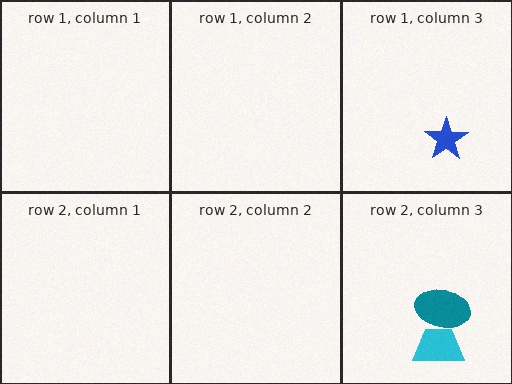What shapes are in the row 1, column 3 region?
The blue star.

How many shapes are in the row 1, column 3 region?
1.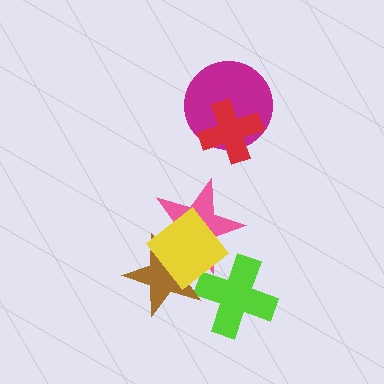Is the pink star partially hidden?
Yes, it is partially covered by another shape.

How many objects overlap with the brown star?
3 objects overlap with the brown star.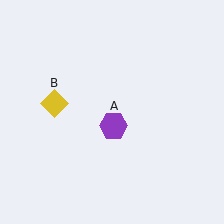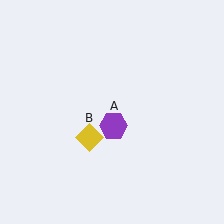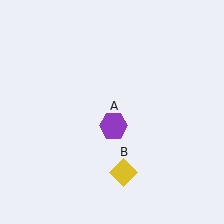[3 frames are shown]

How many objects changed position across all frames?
1 object changed position: yellow diamond (object B).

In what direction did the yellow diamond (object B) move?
The yellow diamond (object B) moved down and to the right.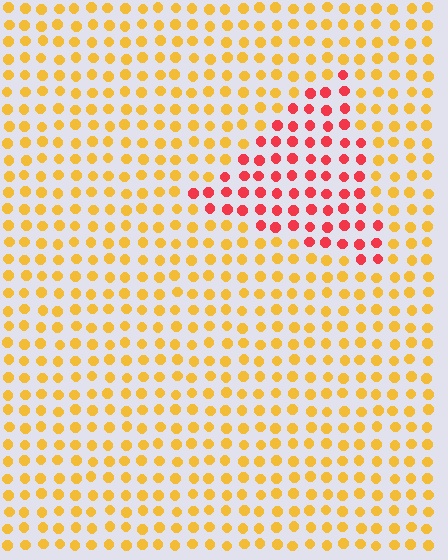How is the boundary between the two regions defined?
The boundary is defined purely by a slight shift in hue (about 48 degrees). Spacing, size, and orientation are identical on both sides.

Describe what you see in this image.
The image is filled with small yellow elements in a uniform arrangement. A triangle-shaped region is visible where the elements are tinted to a slightly different hue, forming a subtle color boundary.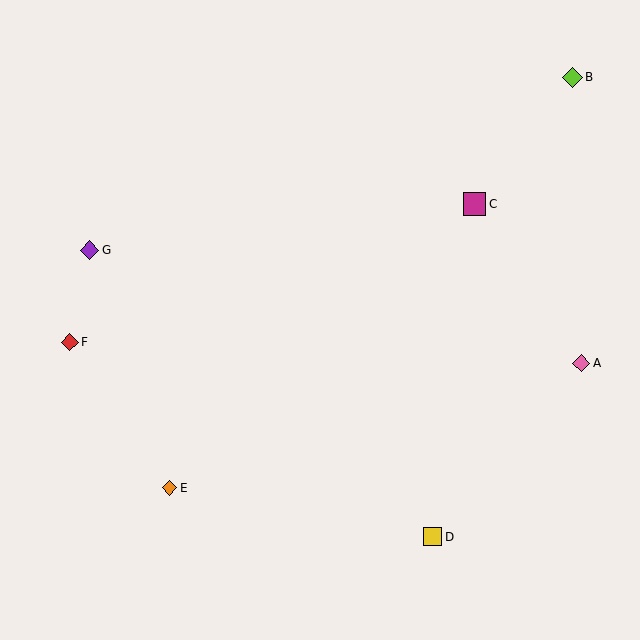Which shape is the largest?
The magenta square (labeled C) is the largest.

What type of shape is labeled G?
Shape G is a purple diamond.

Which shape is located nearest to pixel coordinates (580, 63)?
The lime diamond (labeled B) at (572, 77) is nearest to that location.